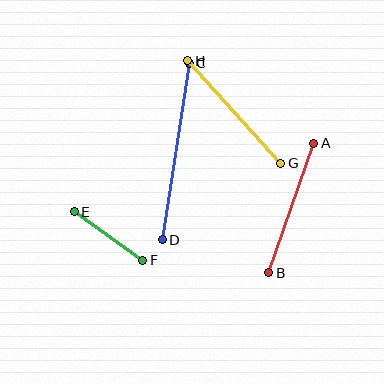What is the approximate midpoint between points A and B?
The midpoint is at approximately (291, 208) pixels.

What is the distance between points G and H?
The distance is approximately 138 pixels.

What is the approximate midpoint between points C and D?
The midpoint is at approximately (176, 152) pixels.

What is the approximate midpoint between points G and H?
The midpoint is at approximately (234, 112) pixels.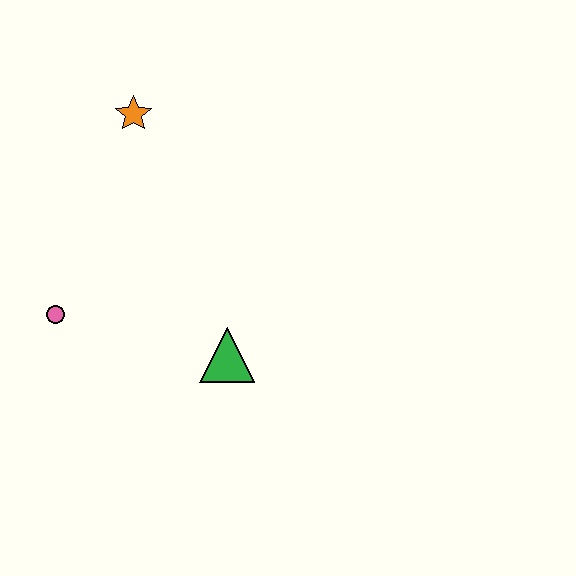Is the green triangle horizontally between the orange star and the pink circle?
No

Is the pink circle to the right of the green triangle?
No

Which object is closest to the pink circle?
The green triangle is closest to the pink circle.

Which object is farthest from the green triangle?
The orange star is farthest from the green triangle.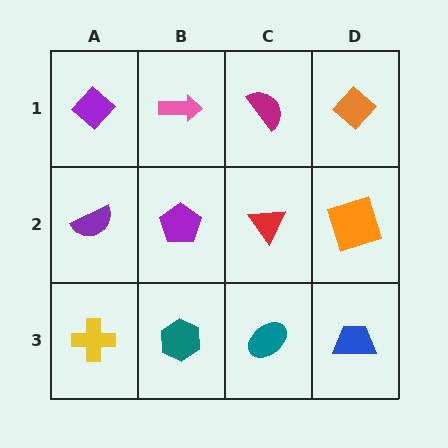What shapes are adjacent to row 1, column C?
A red triangle (row 2, column C), a pink arrow (row 1, column B), an orange diamond (row 1, column D).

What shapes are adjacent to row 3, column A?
A purple semicircle (row 2, column A), a teal hexagon (row 3, column B).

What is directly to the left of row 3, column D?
A teal ellipse.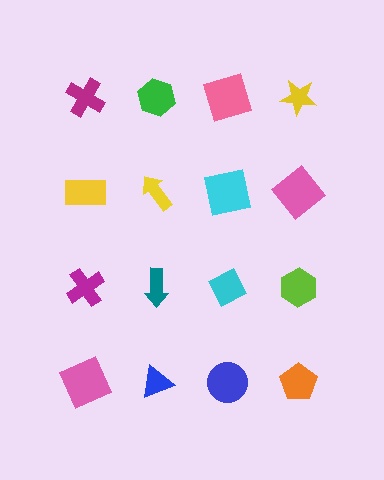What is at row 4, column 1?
A pink square.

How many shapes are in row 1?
4 shapes.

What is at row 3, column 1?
A magenta cross.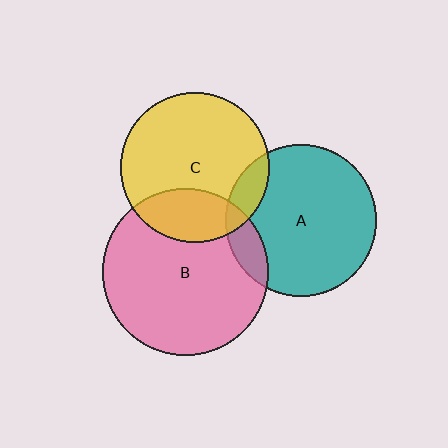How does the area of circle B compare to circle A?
Approximately 1.2 times.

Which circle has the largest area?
Circle B (pink).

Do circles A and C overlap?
Yes.